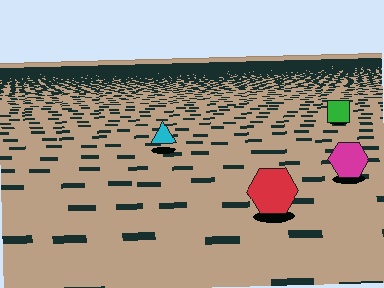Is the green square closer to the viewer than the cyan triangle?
No. The cyan triangle is closer — you can tell from the texture gradient: the ground texture is coarser near it.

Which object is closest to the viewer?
The red hexagon is closest. The texture marks near it are larger and more spread out.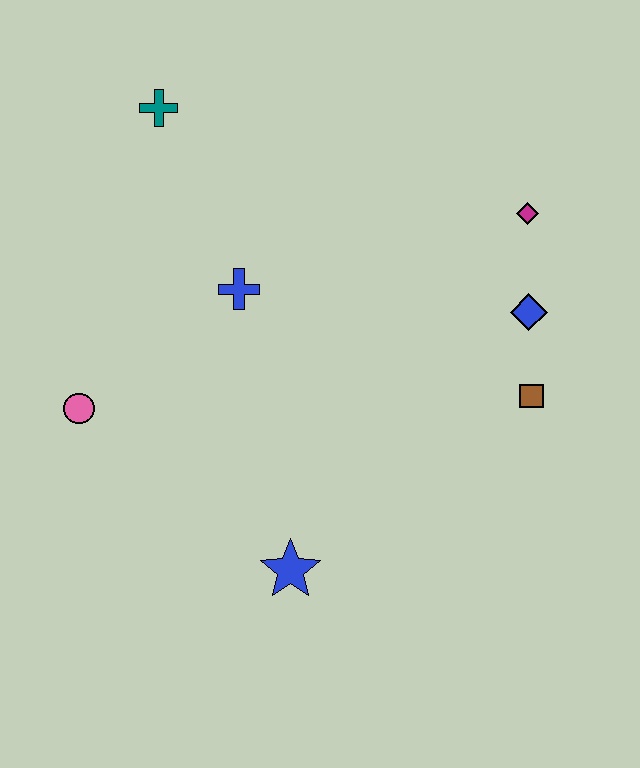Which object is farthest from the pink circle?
The magenta diamond is farthest from the pink circle.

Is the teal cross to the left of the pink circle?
No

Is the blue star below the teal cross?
Yes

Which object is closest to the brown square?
The blue diamond is closest to the brown square.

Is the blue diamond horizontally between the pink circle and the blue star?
No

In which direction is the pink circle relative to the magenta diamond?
The pink circle is to the left of the magenta diamond.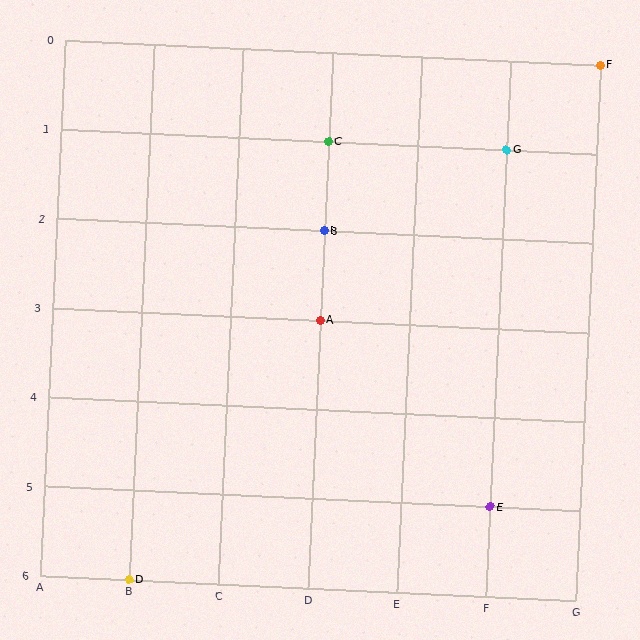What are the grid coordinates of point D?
Point D is at grid coordinates (B, 6).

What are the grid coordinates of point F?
Point F is at grid coordinates (G, 0).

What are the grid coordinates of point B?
Point B is at grid coordinates (D, 2).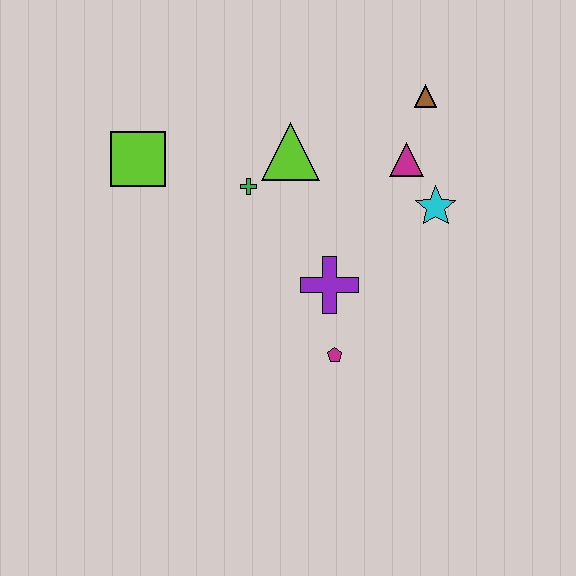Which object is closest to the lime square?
The green cross is closest to the lime square.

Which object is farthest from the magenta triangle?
The lime square is farthest from the magenta triangle.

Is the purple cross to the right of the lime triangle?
Yes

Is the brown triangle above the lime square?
Yes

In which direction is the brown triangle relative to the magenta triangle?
The brown triangle is above the magenta triangle.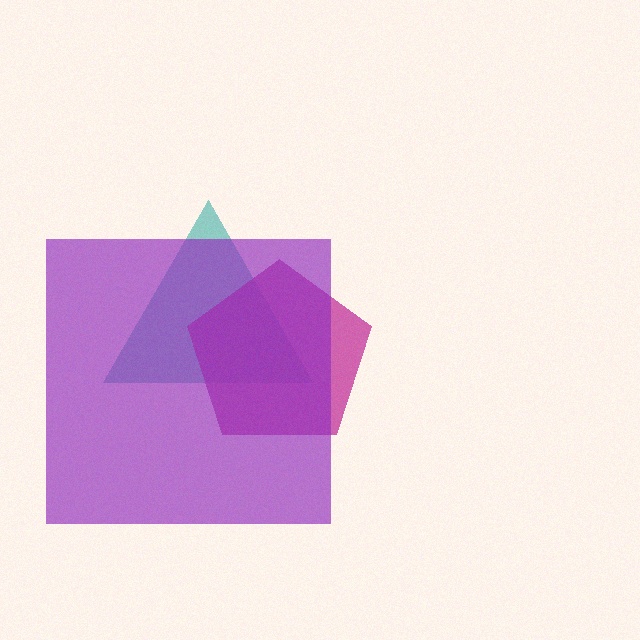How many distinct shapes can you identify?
There are 3 distinct shapes: a teal triangle, a magenta pentagon, a purple square.